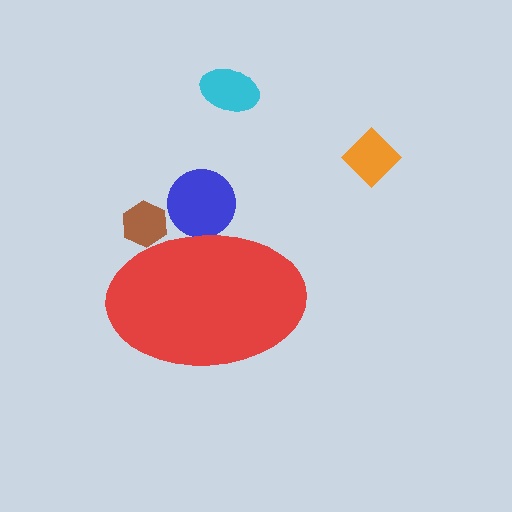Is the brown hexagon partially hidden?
Yes, the brown hexagon is partially hidden behind the red ellipse.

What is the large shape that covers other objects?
A red ellipse.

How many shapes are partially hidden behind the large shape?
2 shapes are partially hidden.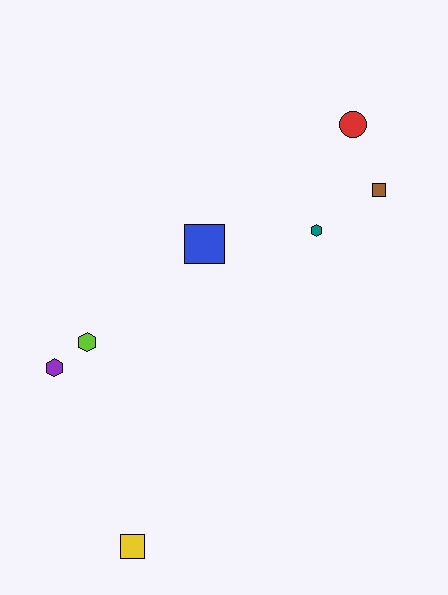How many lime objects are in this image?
There is 1 lime object.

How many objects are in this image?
There are 7 objects.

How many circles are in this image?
There is 1 circle.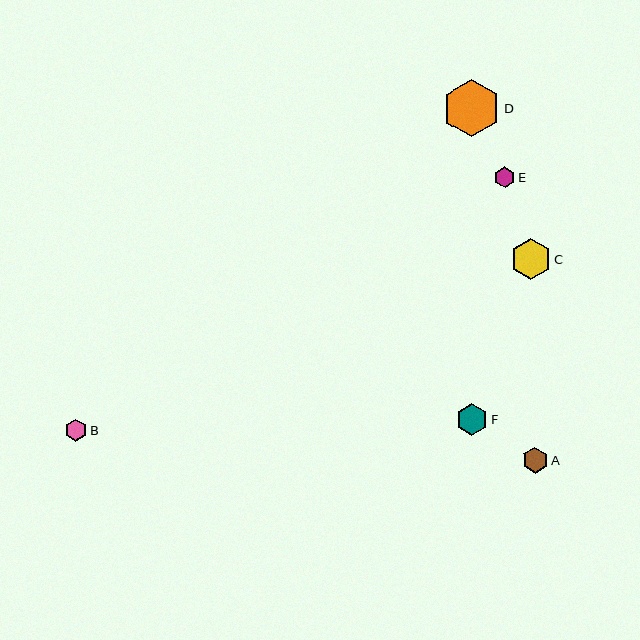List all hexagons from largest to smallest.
From largest to smallest: D, C, F, A, B, E.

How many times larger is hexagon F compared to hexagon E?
Hexagon F is approximately 1.5 times the size of hexagon E.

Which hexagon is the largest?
Hexagon D is the largest with a size of approximately 57 pixels.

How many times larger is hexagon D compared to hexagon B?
Hexagon D is approximately 2.6 times the size of hexagon B.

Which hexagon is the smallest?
Hexagon E is the smallest with a size of approximately 21 pixels.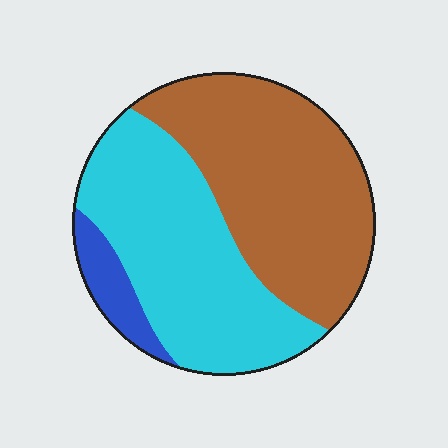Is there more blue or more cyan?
Cyan.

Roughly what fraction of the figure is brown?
Brown takes up between a third and a half of the figure.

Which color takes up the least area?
Blue, at roughly 10%.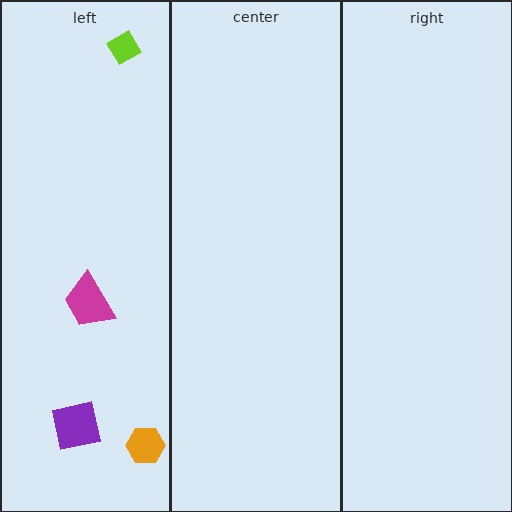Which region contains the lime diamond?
The left region.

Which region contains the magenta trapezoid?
The left region.